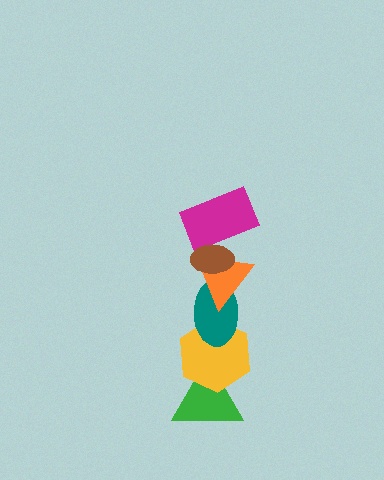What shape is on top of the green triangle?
The yellow hexagon is on top of the green triangle.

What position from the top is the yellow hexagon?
The yellow hexagon is 5th from the top.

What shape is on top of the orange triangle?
The magenta rectangle is on top of the orange triangle.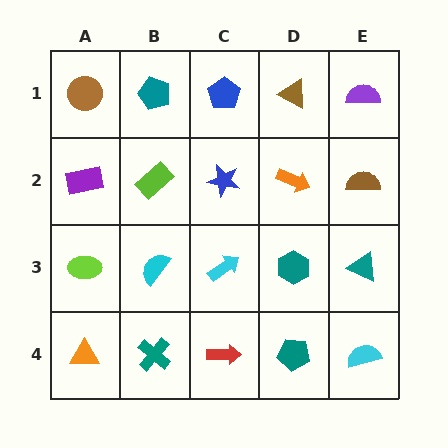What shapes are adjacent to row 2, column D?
A brown triangle (row 1, column D), a teal hexagon (row 3, column D), a blue star (row 2, column C), a brown semicircle (row 2, column E).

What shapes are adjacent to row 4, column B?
A cyan semicircle (row 3, column B), an orange triangle (row 4, column A), a red arrow (row 4, column C).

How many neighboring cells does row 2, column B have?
4.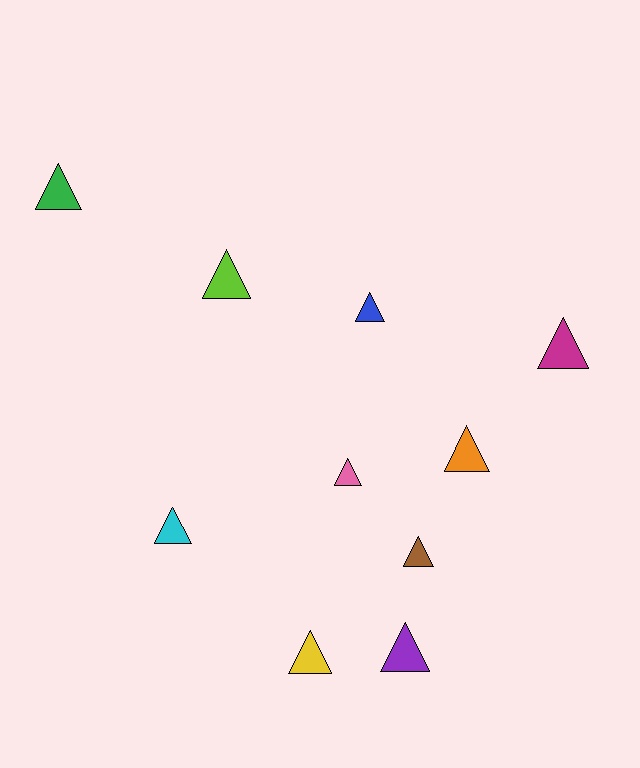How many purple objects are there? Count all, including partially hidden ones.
There is 1 purple object.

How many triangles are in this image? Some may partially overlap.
There are 10 triangles.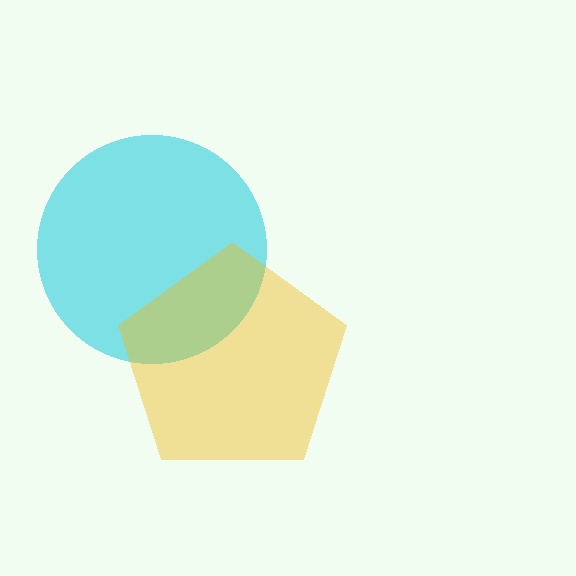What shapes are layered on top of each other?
The layered shapes are: a cyan circle, a yellow pentagon.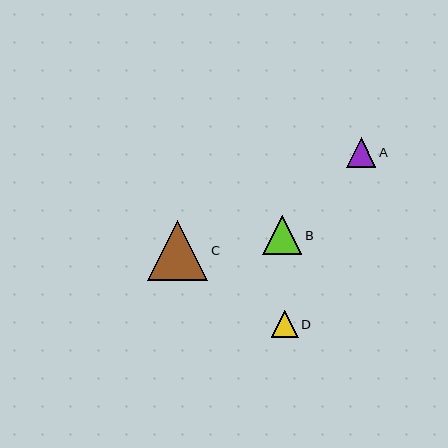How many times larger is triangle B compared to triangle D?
Triangle B is approximately 1.4 times the size of triangle D.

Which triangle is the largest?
Triangle C is the largest with a size of approximately 60 pixels.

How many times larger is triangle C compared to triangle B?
Triangle C is approximately 1.5 times the size of triangle B.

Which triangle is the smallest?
Triangle D is the smallest with a size of approximately 27 pixels.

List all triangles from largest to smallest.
From largest to smallest: C, B, A, D.